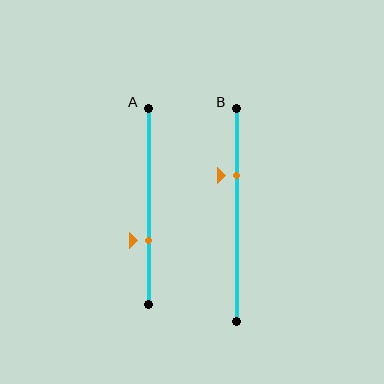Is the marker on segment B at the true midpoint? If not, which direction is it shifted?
No, the marker on segment B is shifted upward by about 19% of the segment length.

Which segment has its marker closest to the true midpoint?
Segment A has its marker closest to the true midpoint.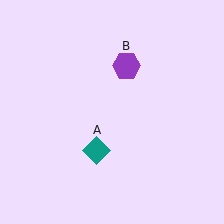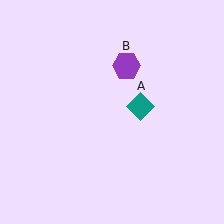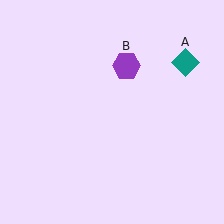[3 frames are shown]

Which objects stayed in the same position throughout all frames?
Purple hexagon (object B) remained stationary.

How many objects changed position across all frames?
1 object changed position: teal diamond (object A).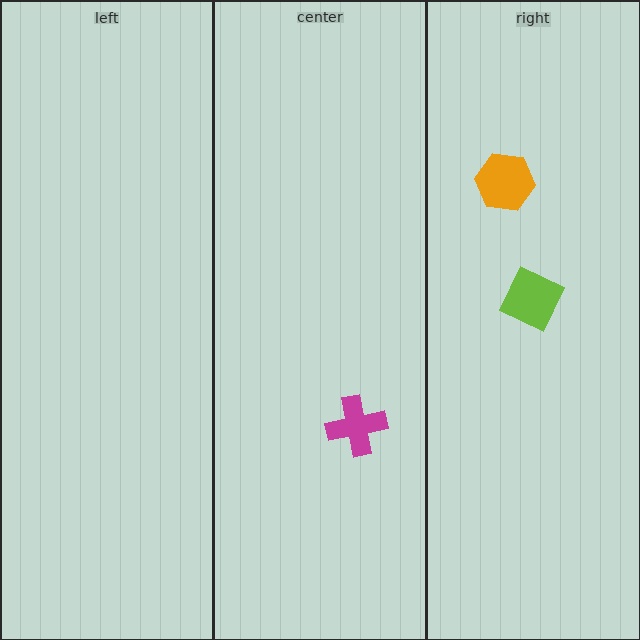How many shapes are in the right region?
2.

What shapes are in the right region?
The orange hexagon, the lime diamond.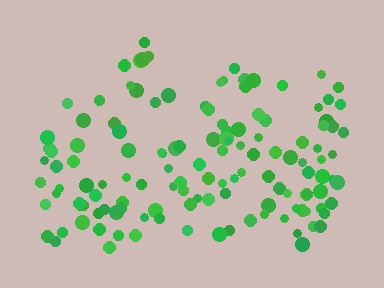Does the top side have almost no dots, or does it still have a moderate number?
Still a moderate number, just noticeably fewer than the bottom.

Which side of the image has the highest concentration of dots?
The bottom.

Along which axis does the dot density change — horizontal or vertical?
Vertical.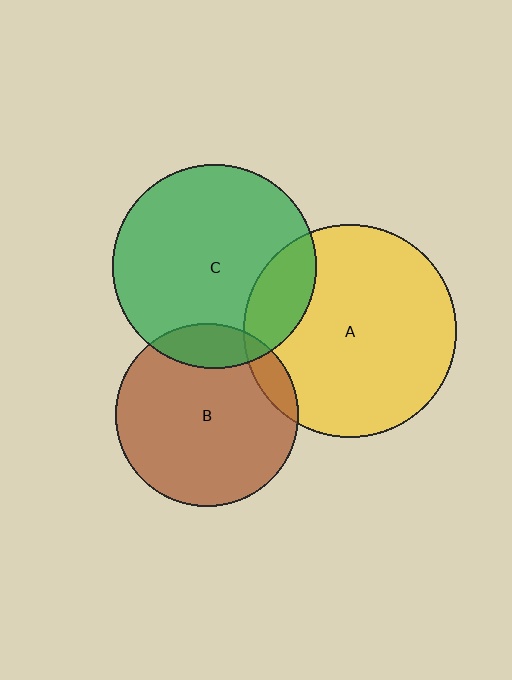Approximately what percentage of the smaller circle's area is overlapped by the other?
Approximately 10%.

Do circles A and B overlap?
Yes.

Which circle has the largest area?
Circle A (yellow).